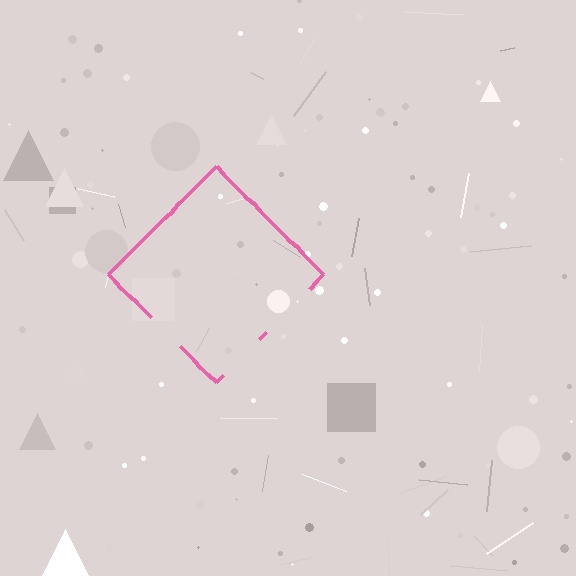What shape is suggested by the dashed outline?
The dashed outline suggests a diamond.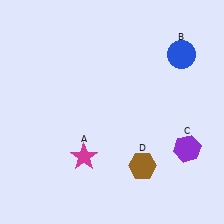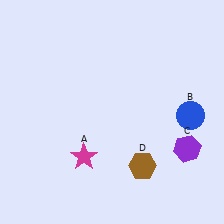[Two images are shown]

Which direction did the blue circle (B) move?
The blue circle (B) moved down.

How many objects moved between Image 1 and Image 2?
1 object moved between the two images.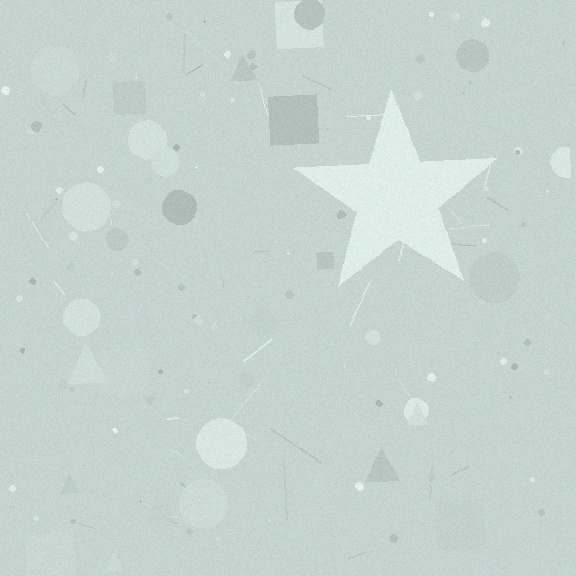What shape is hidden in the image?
A star is hidden in the image.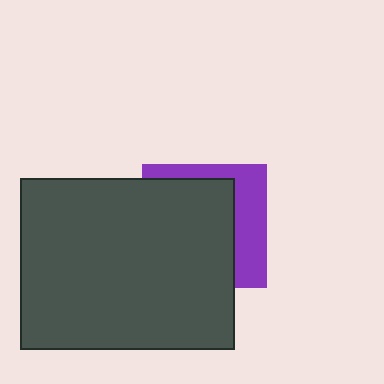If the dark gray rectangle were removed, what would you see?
You would see the complete purple square.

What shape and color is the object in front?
The object in front is a dark gray rectangle.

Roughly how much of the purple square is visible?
A small part of it is visible (roughly 34%).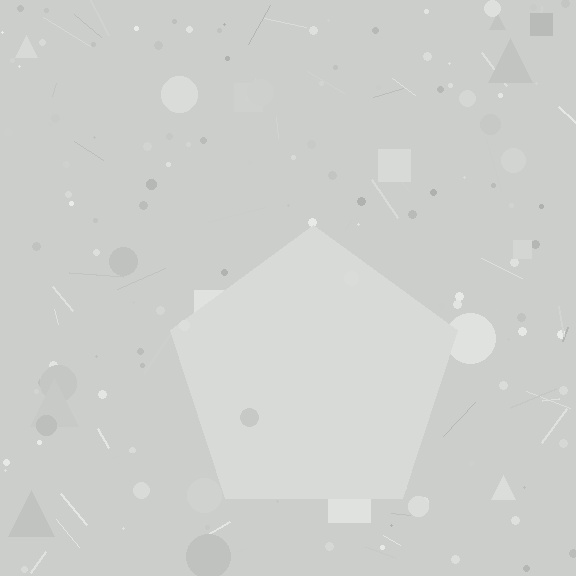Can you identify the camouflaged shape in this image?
The camouflaged shape is a pentagon.